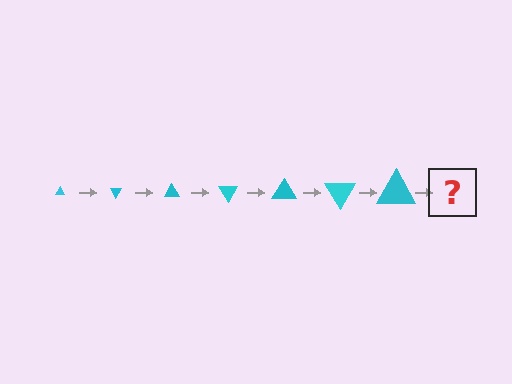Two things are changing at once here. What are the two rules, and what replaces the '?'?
The two rules are that the triangle grows larger each step and it rotates 60 degrees each step. The '?' should be a triangle, larger than the previous one and rotated 420 degrees from the start.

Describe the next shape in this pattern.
It should be a triangle, larger than the previous one and rotated 420 degrees from the start.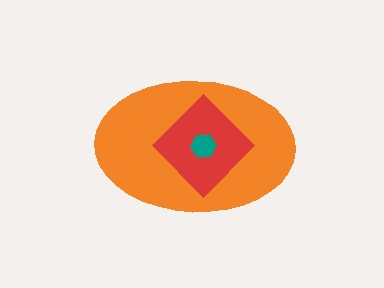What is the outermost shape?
The orange ellipse.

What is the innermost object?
The teal hexagon.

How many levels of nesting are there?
3.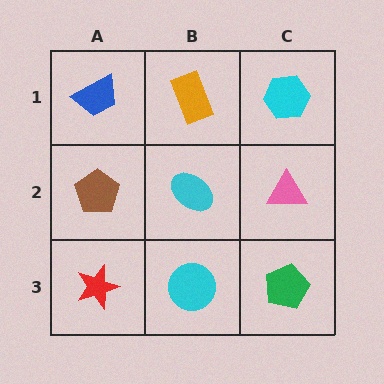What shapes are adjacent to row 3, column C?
A pink triangle (row 2, column C), a cyan circle (row 3, column B).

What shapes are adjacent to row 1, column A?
A brown pentagon (row 2, column A), an orange rectangle (row 1, column B).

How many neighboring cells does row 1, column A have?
2.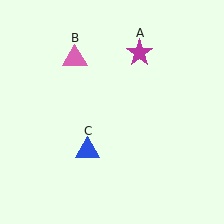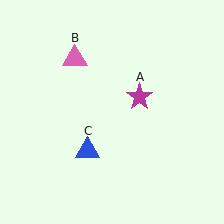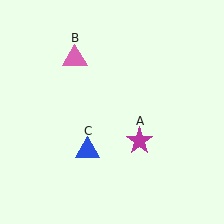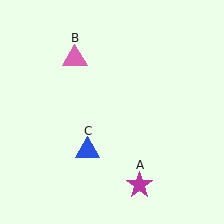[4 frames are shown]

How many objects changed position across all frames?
1 object changed position: magenta star (object A).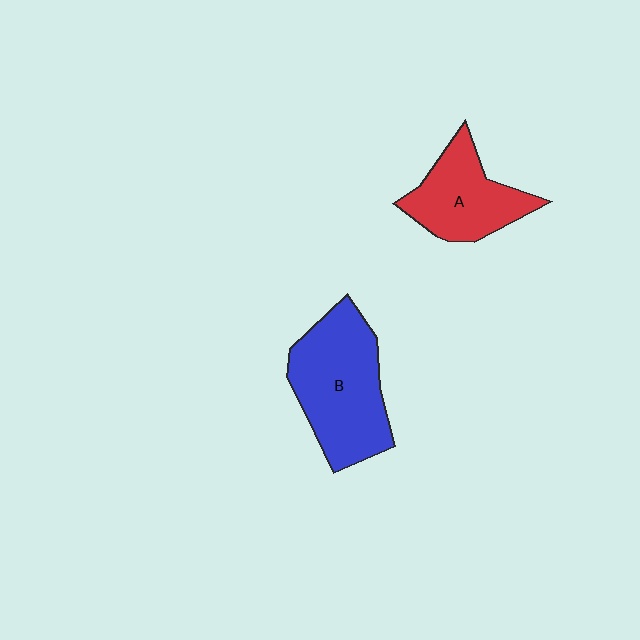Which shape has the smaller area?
Shape A (red).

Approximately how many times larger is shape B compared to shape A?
Approximately 1.5 times.